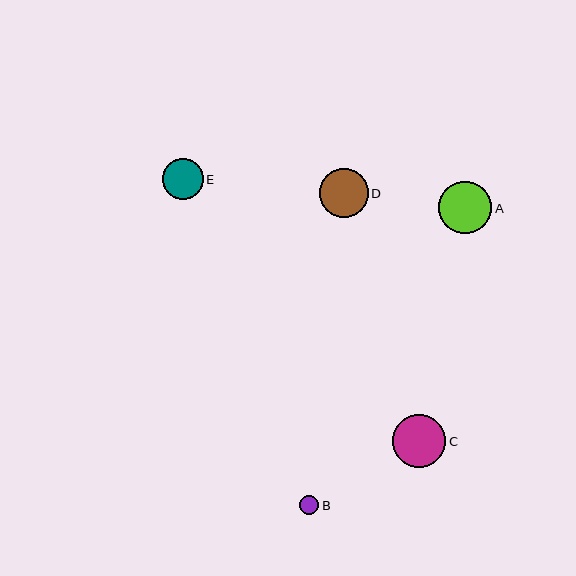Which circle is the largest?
Circle C is the largest with a size of approximately 53 pixels.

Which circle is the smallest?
Circle B is the smallest with a size of approximately 19 pixels.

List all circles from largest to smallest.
From largest to smallest: C, A, D, E, B.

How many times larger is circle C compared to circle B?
Circle C is approximately 2.8 times the size of circle B.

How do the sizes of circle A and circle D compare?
Circle A and circle D are approximately the same size.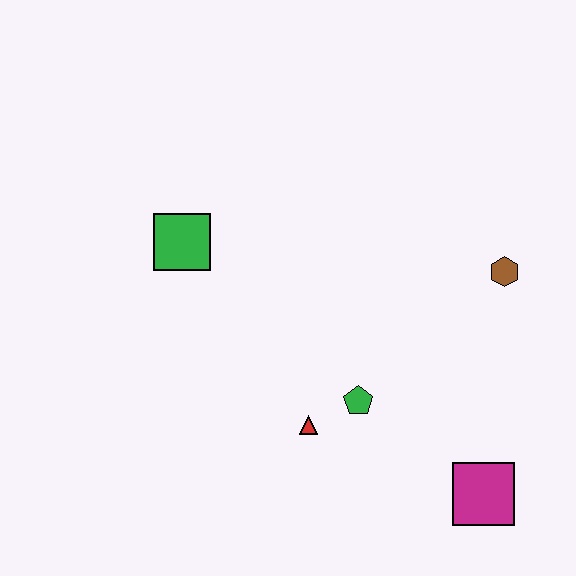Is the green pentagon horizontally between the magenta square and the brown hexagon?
No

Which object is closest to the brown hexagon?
The green pentagon is closest to the brown hexagon.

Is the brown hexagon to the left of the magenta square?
No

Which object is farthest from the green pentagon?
The green square is farthest from the green pentagon.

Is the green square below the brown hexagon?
No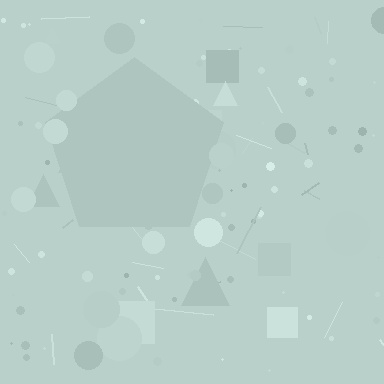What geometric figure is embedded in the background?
A pentagon is embedded in the background.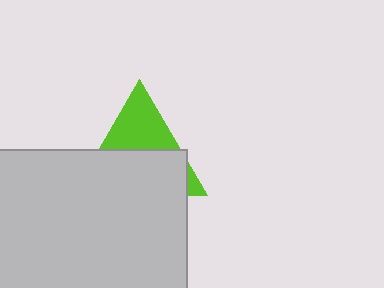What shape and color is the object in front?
The object in front is a light gray rectangle.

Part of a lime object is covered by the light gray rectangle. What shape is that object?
It is a triangle.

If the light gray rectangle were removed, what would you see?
You would see the complete lime triangle.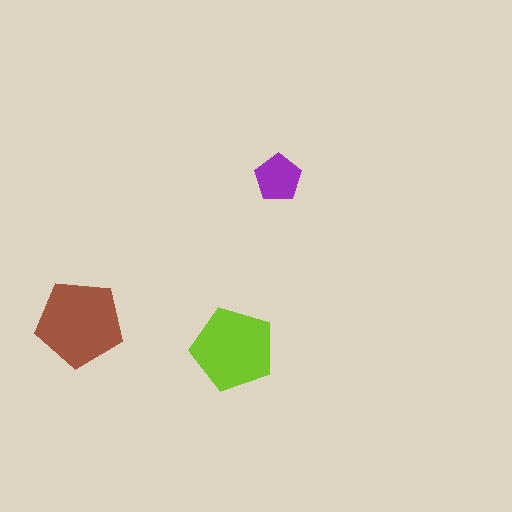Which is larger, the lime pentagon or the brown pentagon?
The brown one.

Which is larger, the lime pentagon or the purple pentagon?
The lime one.